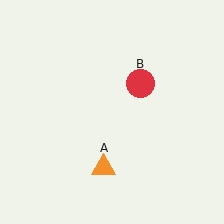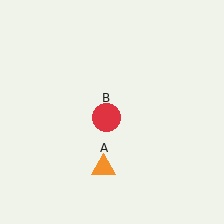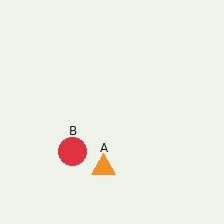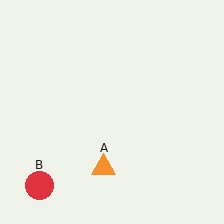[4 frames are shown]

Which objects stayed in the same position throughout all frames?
Orange triangle (object A) remained stationary.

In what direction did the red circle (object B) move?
The red circle (object B) moved down and to the left.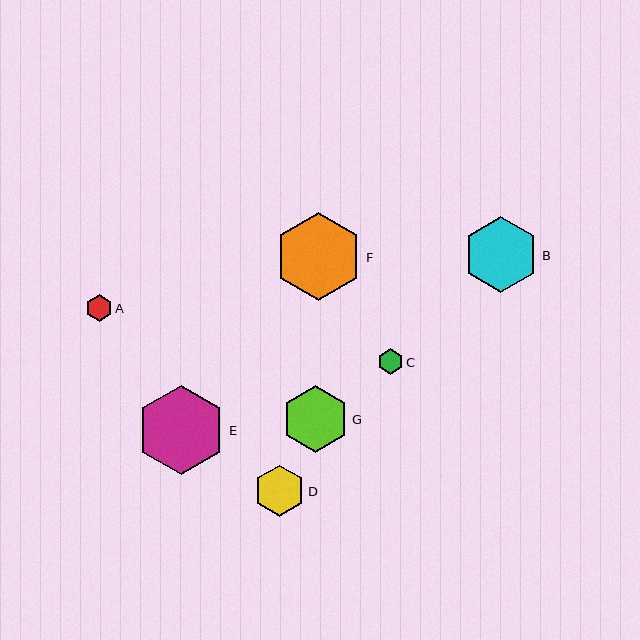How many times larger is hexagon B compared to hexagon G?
Hexagon B is approximately 1.1 times the size of hexagon G.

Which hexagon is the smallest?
Hexagon C is the smallest with a size of approximately 25 pixels.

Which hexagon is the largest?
Hexagon E is the largest with a size of approximately 89 pixels.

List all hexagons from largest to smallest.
From largest to smallest: E, F, B, G, D, A, C.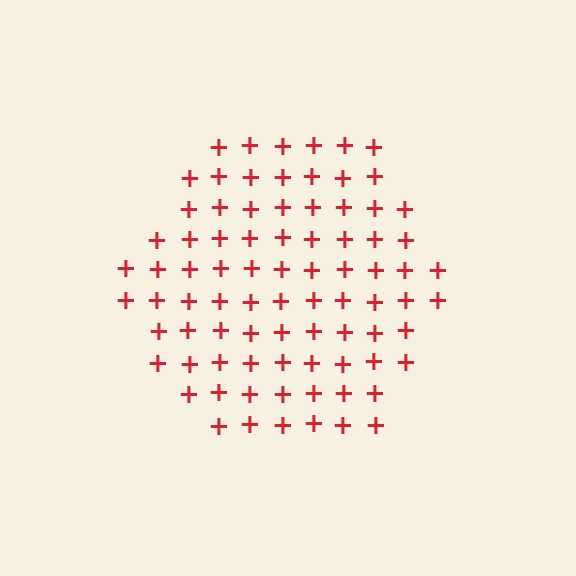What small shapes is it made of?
It is made of small plus signs.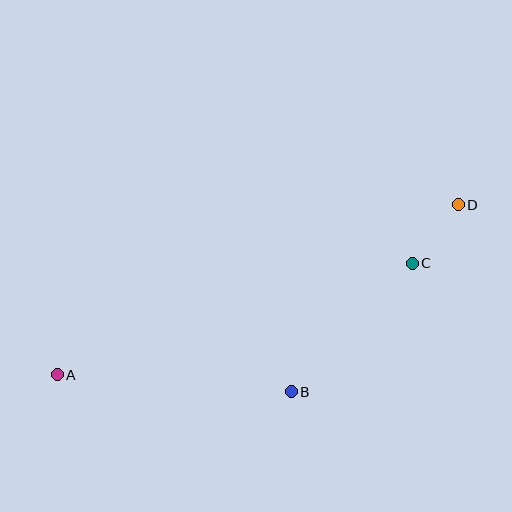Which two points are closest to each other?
Points C and D are closest to each other.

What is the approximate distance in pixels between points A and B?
The distance between A and B is approximately 235 pixels.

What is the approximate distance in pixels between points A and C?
The distance between A and C is approximately 372 pixels.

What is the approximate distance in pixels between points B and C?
The distance between B and C is approximately 176 pixels.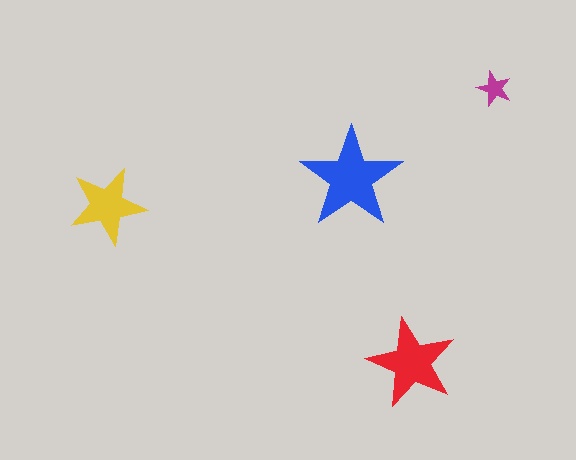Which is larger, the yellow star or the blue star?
The blue one.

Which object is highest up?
The magenta star is topmost.